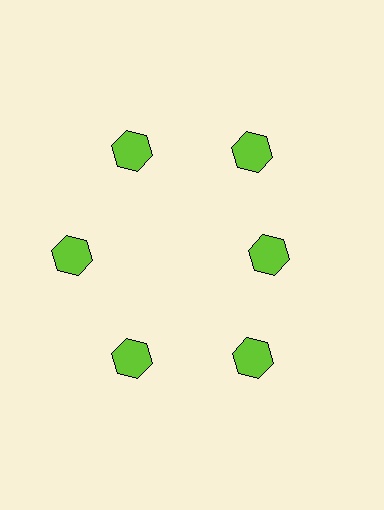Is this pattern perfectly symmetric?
No. The 6 lime hexagons are arranged in a ring, but one element near the 3 o'clock position is pulled inward toward the center, breaking the 6-fold rotational symmetry.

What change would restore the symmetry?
The symmetry would be restored by moving it outward, back onto the ring so that all 6 hexagons sit at equal angles and equal distance from the center.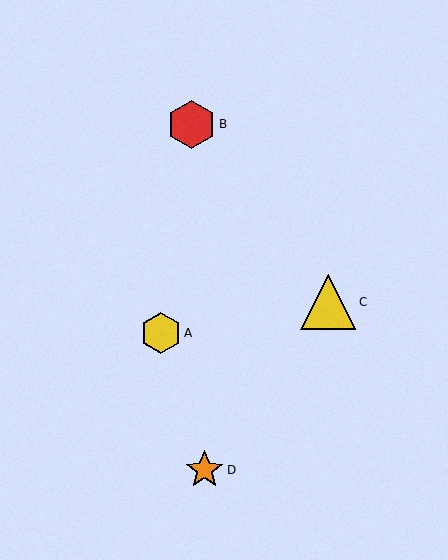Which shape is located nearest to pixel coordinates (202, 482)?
The orange star (labeled D) at (205, 470) is nearest to that location.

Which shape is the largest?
The yellow triangle (labeled C) is the largest.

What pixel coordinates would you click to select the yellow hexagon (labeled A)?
Click at (161, 333) to select the yellow hexagon A.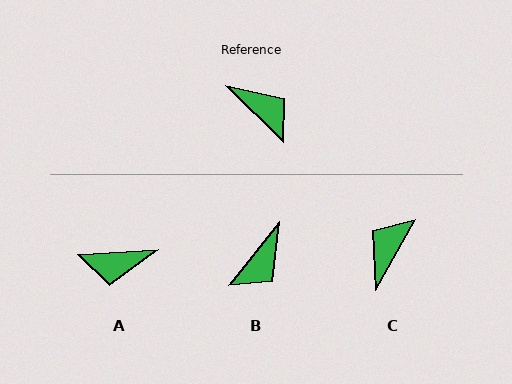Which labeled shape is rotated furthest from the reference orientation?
A, about 132 degrees away.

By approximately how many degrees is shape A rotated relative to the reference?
Approximately 132 degrees clockwise.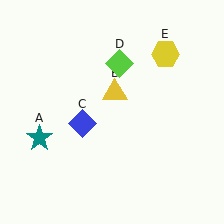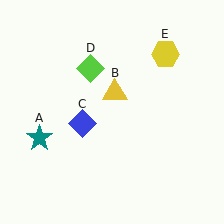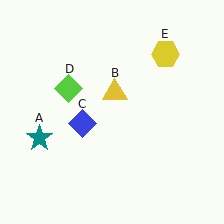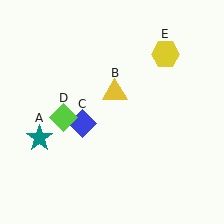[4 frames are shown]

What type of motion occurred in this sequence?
The lime diamond (object D) rotated counterclockwise around the center of the scene.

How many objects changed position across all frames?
1 object changed position: lime diamond (object D).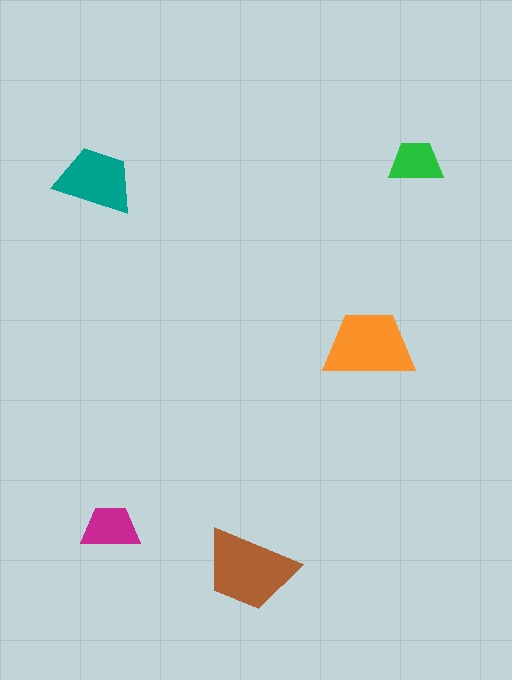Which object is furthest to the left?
The teal trapezoid is leftmost.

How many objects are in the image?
There are 5 objects in the image.